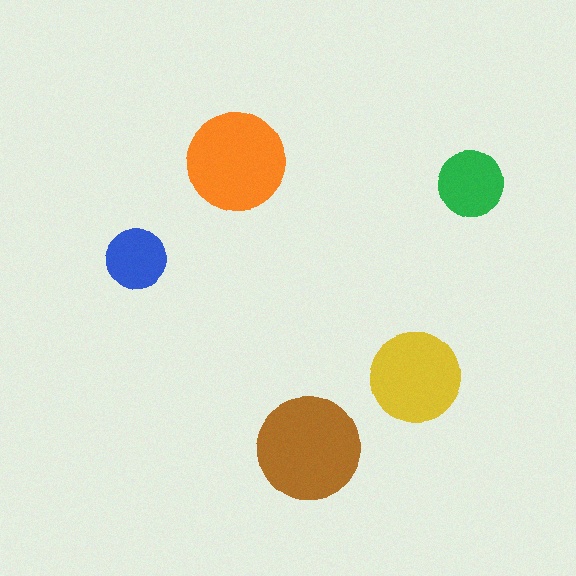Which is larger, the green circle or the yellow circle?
The yellow one.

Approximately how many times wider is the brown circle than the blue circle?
About 1.5 times wider.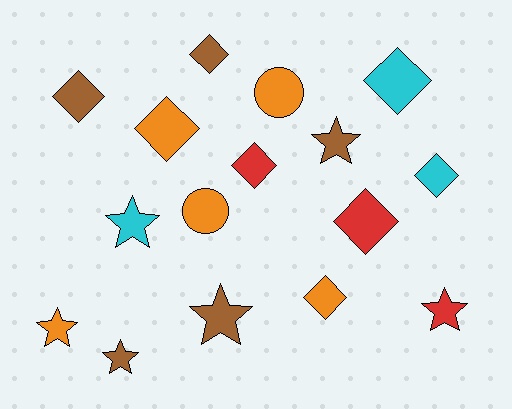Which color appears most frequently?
Orange, with 5 objects.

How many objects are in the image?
There are 16 objects.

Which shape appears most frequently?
Diamond, with 8 objects.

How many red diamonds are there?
There are 2 red diamonds.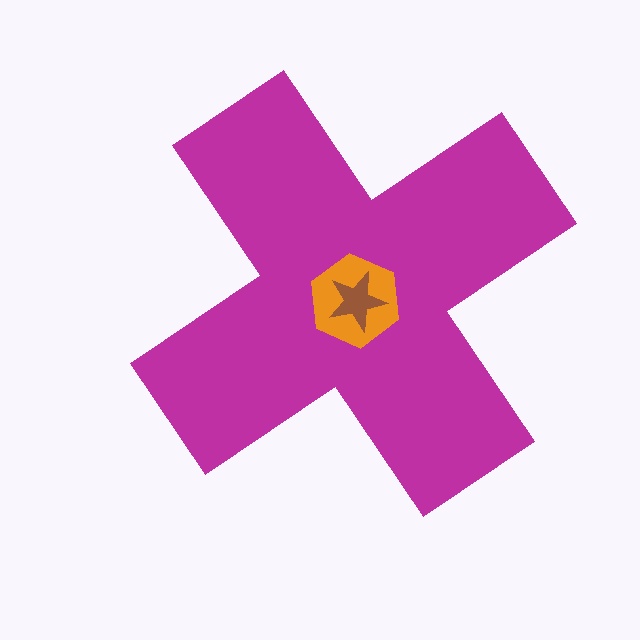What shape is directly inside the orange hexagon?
The brown star.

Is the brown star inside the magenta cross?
Yes.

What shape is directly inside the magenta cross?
The orange hexagon.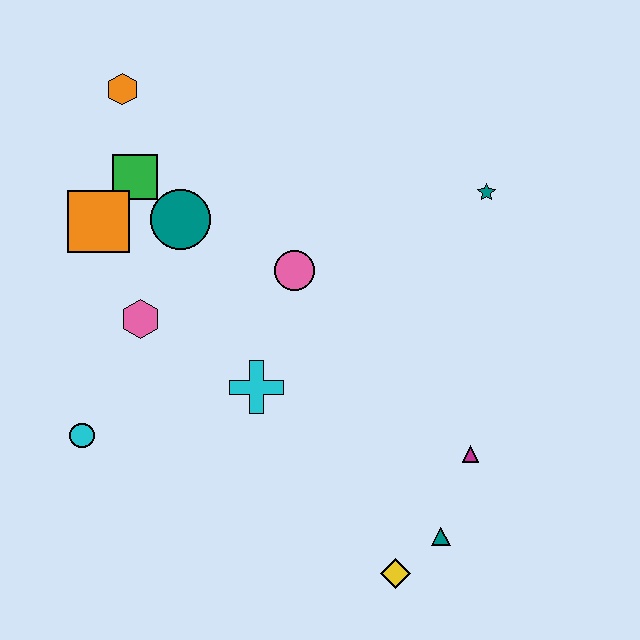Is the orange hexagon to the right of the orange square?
Yes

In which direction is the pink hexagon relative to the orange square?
The pink hexagon is below the orange square.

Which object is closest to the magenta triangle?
The teal triangle is closest to the magenta triangle.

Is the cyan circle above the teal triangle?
Yes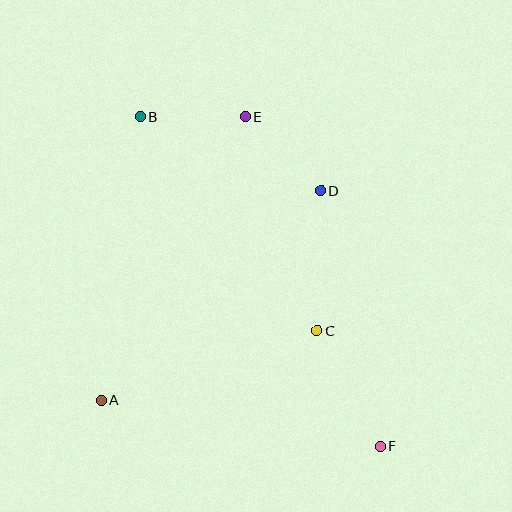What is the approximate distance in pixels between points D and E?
The distance between D and E is approximately 106 pixels.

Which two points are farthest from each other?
Points B and F are farthest from each other.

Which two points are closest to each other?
Points B and E are closest to each other.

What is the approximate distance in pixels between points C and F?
The distance between C and F is approximately 131 pixels.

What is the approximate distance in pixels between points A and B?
The distance between A and B is approximately 286 pixels.